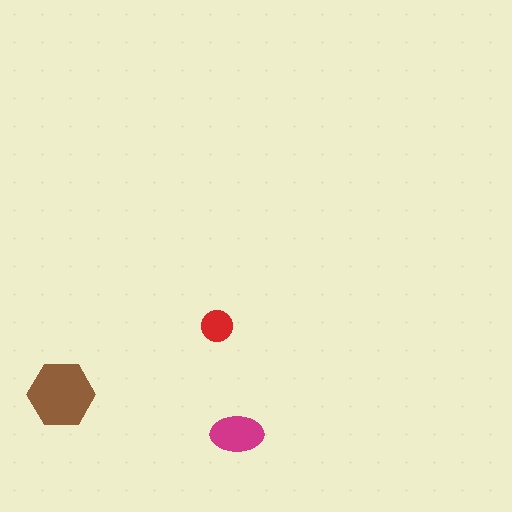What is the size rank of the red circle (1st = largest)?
3rd.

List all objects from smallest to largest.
The red circle, the magenta ellipse, the brown hexagon.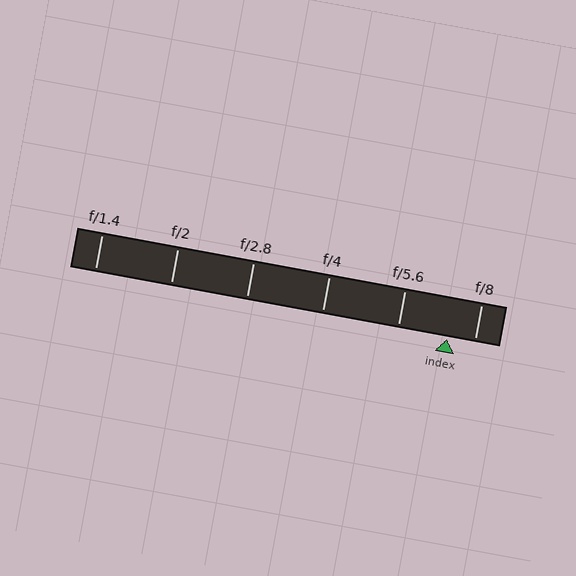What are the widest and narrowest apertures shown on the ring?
The widest aperture shown is f/1.4 and the narrowest is f/8.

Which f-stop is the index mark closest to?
The index mark is closest to f/8.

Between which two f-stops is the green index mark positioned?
The index mark is between f/5.6 and f/8.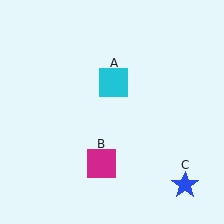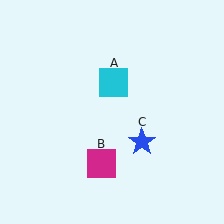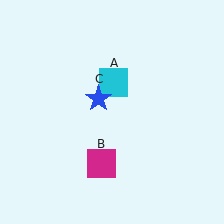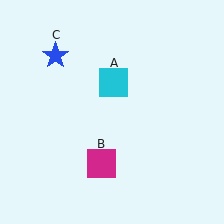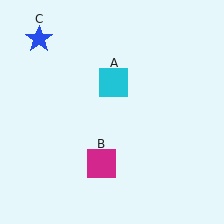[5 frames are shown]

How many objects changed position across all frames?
1 object changed position: blue star (object C).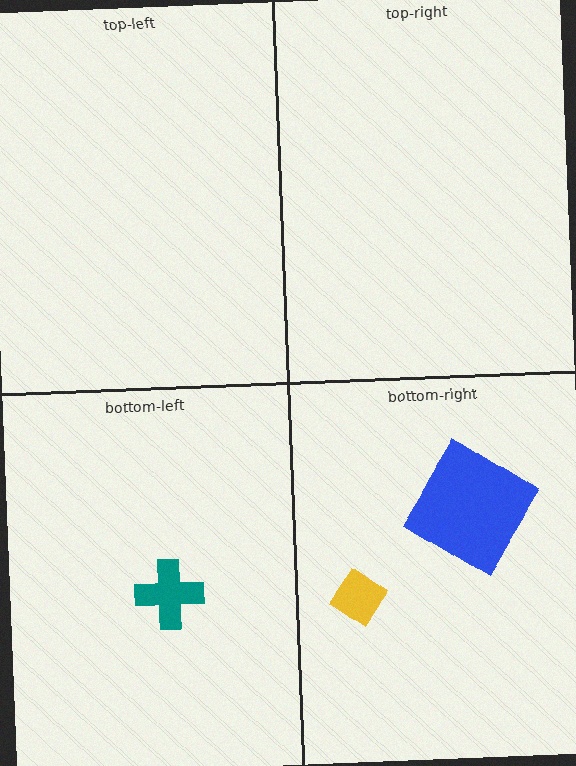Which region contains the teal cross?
The bottom-left region.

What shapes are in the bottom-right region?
The blue diamond, the yellow diamond.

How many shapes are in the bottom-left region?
1.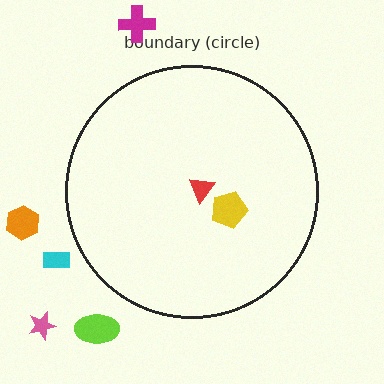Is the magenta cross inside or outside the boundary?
Outside.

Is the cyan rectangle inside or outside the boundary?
Outside.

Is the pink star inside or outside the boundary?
Outside.